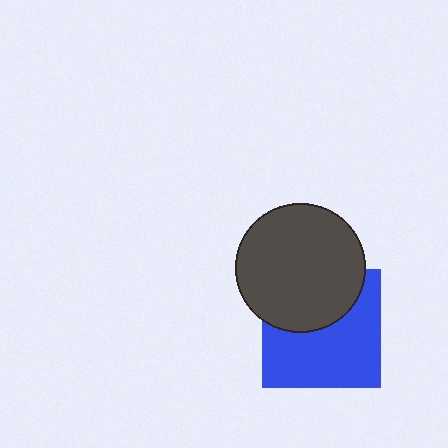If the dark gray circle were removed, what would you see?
You would see the complete blue square.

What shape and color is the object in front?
The object in front is a dark gray circle.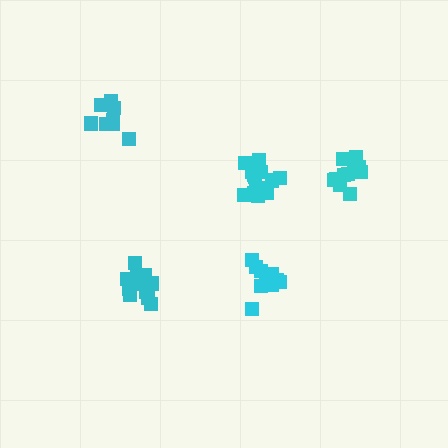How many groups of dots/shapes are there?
There are 5 groups.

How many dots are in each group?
Group 1: 11 dots, Group 2: 14 dots, Group 3: 12 dots, Group 4: 12 dots, Group 5: 8 dots (57 total).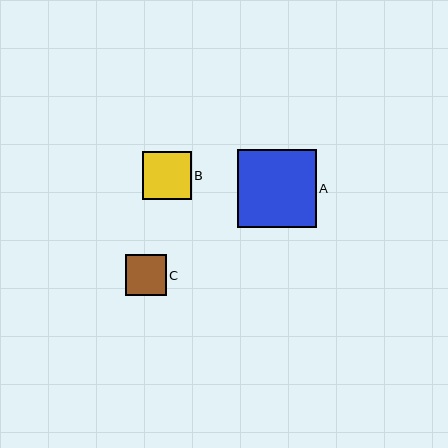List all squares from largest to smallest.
From largest to smallest: A, B, C.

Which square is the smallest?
Square C is the smallest with a size of approximately 41 pixels.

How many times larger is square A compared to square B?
Square A is approximately 1.6 times the size of square B.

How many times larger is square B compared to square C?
Square B is approximately 1.2 times the size of square C.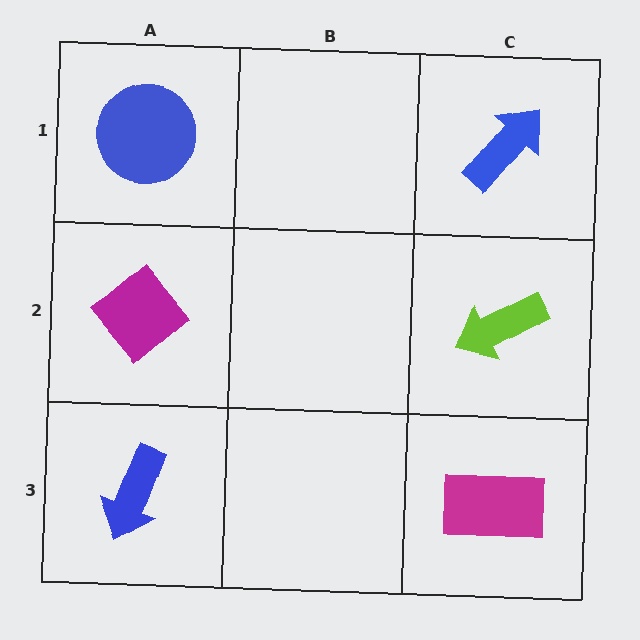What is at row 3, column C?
A magenta rectangle.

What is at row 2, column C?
A lime arrow.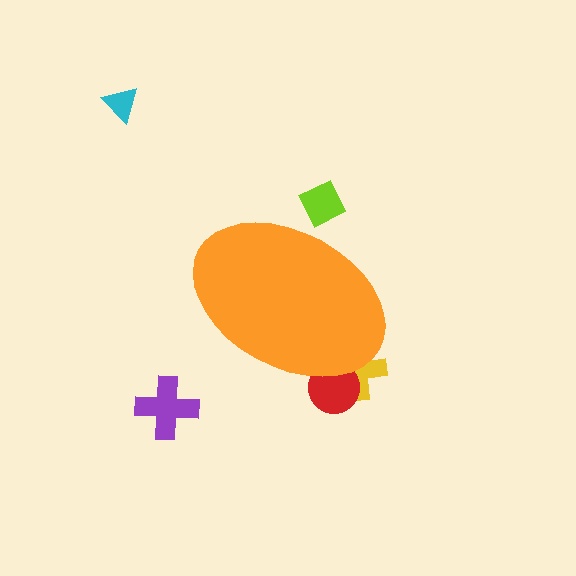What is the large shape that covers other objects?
An orange ellipse.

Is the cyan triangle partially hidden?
No, the cyan triangle is fully visible.